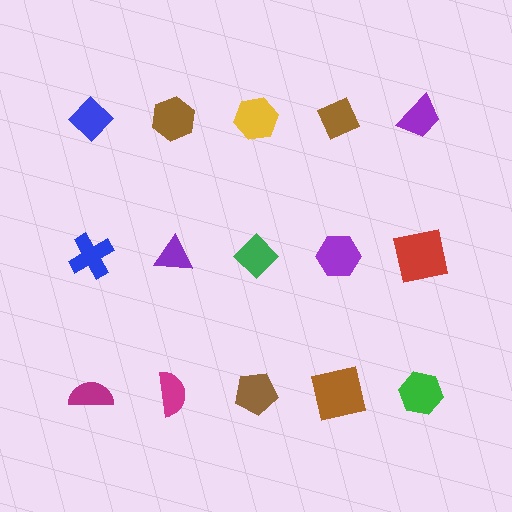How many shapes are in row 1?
5 shapes.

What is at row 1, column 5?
A purple trapezoid.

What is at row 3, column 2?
A magenta semicircle.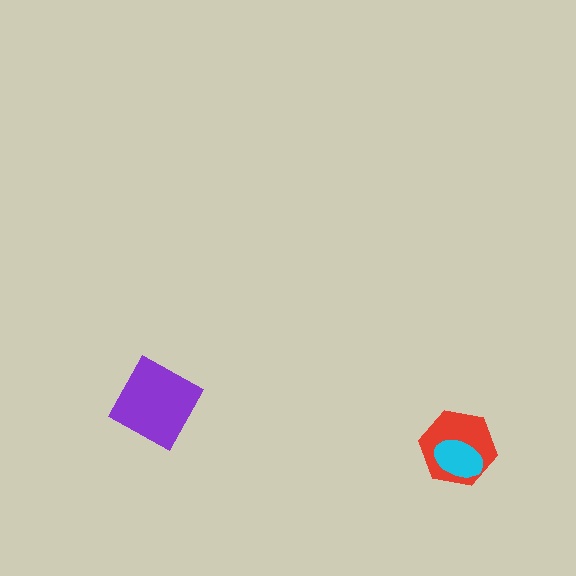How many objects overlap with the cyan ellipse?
1 object overlaps with the cyan ellipse.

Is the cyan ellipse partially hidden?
No, no other shape covers it.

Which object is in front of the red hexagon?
The cyan ellipse is in front of the red hexagon.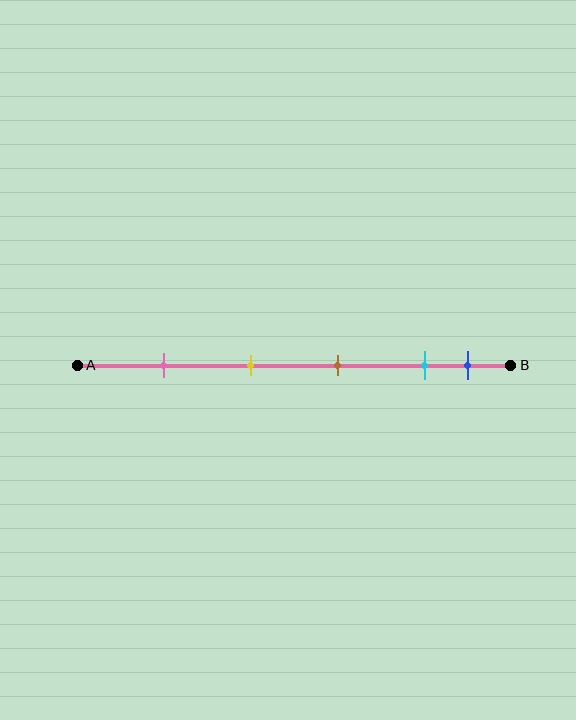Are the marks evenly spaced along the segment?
No, the marks are not evenly spaced.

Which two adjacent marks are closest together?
The cyan and blue marks are the closest adjacent pair.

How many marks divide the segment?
There are 5 marks dividing the segment.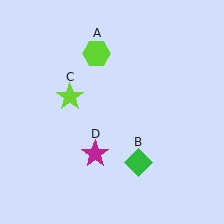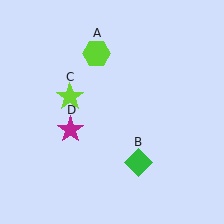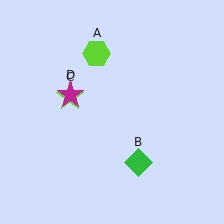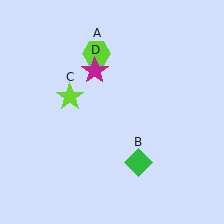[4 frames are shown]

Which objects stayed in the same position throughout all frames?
Lime hexagon (object A) and green diamond (object B) and lime star (object C) remained stationary.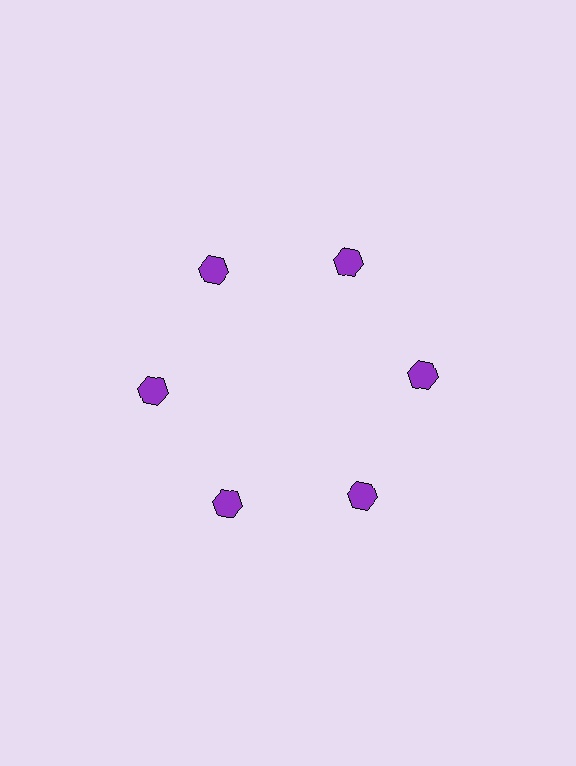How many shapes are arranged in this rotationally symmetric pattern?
There are 6 shapes, arranged in 6 groups of 1.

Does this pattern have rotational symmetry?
Yes, this pattern has 6-fold rotational symmetry. It looks the same after rotating 60 degrees around the center.